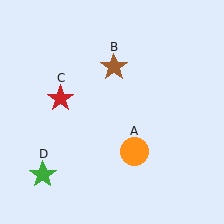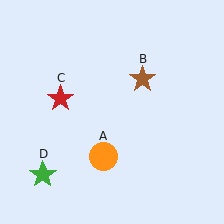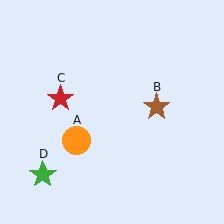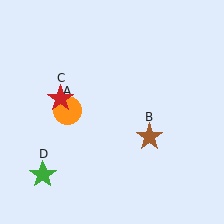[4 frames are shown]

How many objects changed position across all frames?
2 objects changed position: orange circle (object A), brown star (object B).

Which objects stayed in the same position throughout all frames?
Red star (object C) and green star (object D) remained stationary.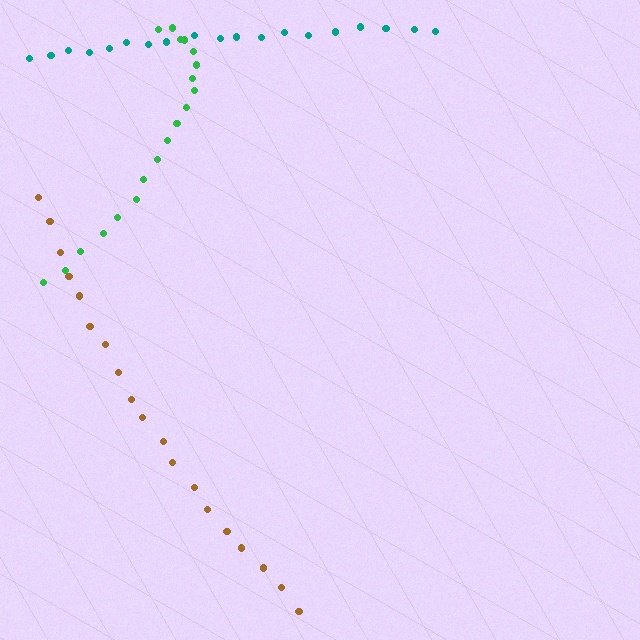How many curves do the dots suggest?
There are 3 distinct paths.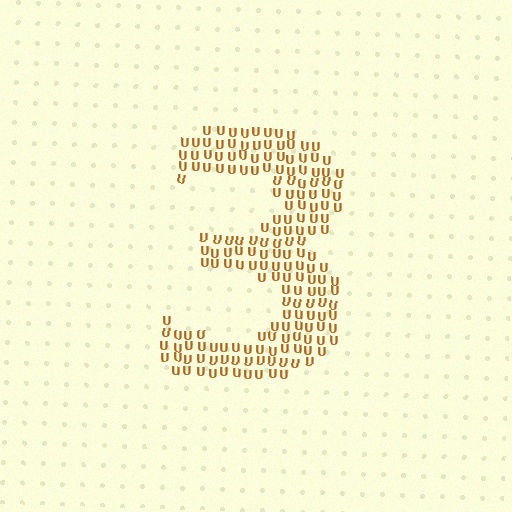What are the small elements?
The small elements are letter U's.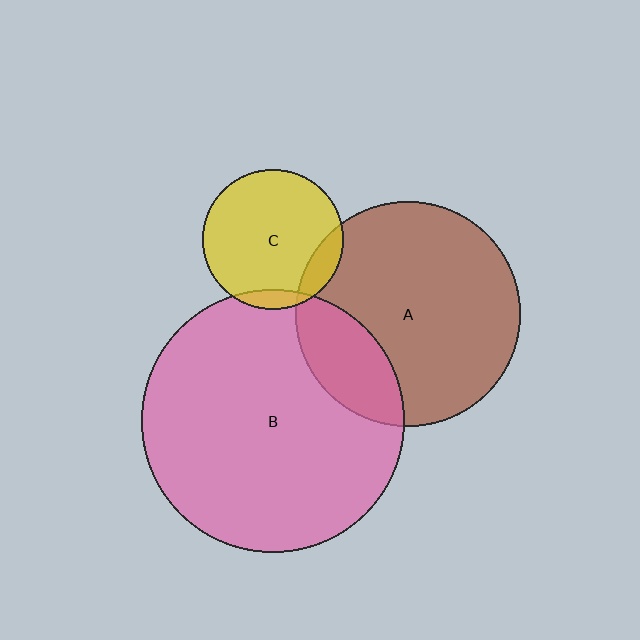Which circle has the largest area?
Circle B (pink).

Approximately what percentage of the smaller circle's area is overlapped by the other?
Approximately 10%.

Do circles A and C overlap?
Yes.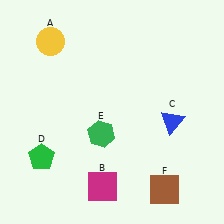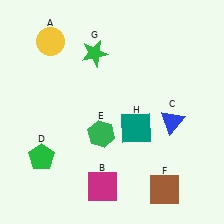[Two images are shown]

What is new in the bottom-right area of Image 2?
A teal square (H) was added in the bottom-right area of Image 2.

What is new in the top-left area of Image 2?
A green star (G) was added in the top-left area of Image 2.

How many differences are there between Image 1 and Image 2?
There are 2 differences between the two images.